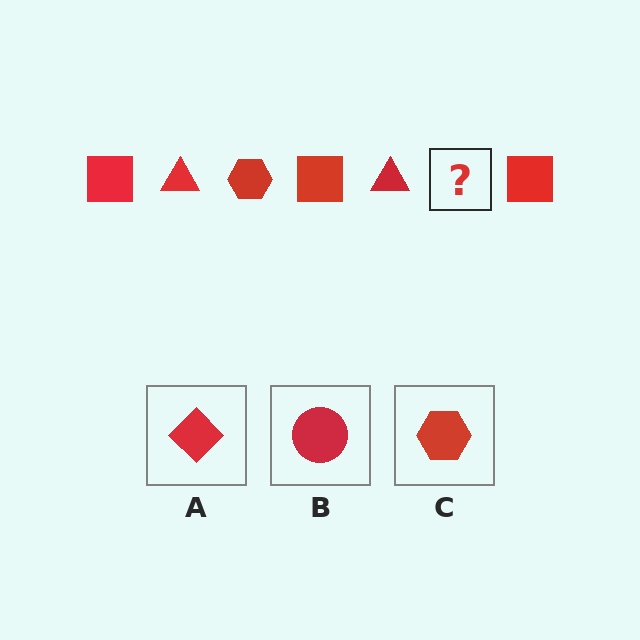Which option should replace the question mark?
Option C.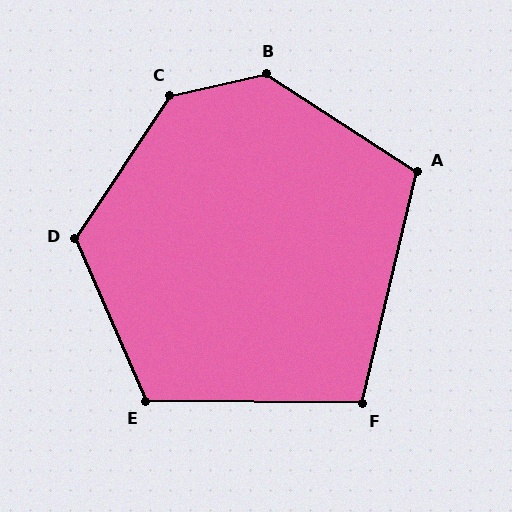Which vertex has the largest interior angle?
C, at approximately 136 degrees.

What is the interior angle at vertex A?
Approximately 110 degrees (obtuse).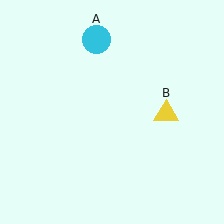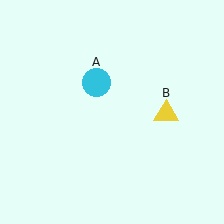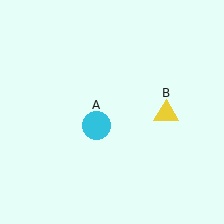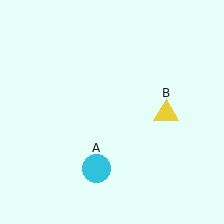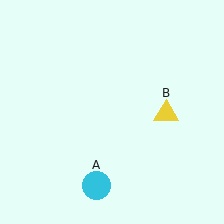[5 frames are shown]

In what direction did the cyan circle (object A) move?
The cyan circle (object A) moved down.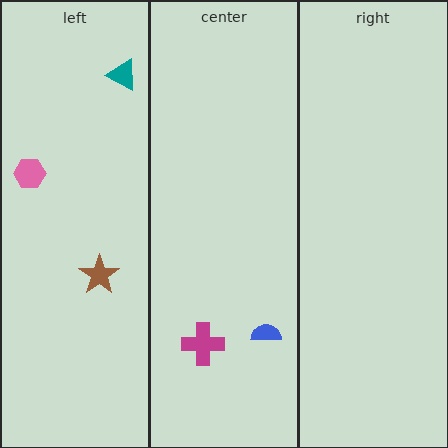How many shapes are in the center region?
2.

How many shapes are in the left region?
3.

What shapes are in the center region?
The magenta cross, the blue semicircle.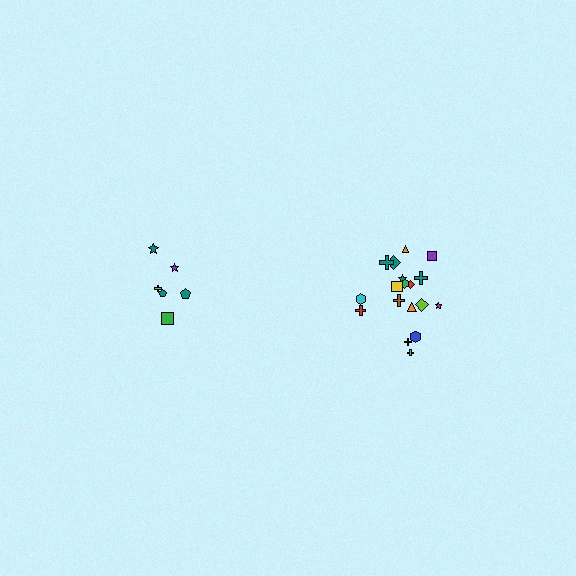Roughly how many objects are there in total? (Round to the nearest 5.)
Roughly 25 objects in total.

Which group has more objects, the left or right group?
The right group.